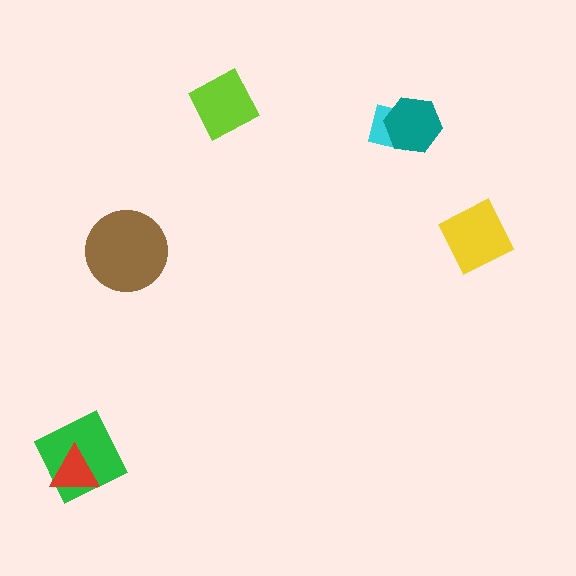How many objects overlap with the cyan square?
1 object overlaps with the cyan square.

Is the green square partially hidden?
Yes, it is partially covered by another shape.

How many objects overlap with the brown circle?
0 objects overlap with the brown circle.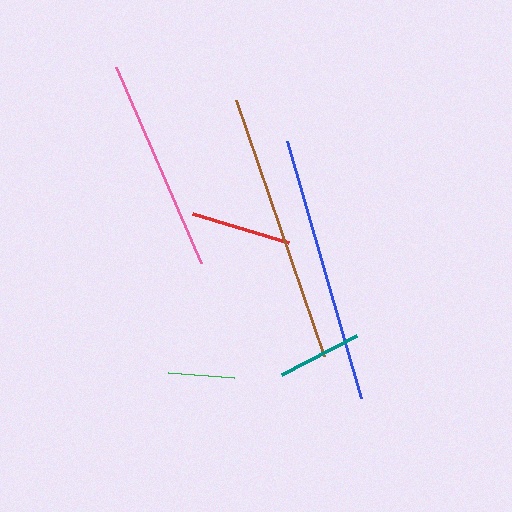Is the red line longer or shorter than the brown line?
The brown line is longer than the red line.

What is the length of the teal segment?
The teal segment is approximately 84 pixels long.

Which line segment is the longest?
The brown line is the longest at approximately 271 pixels.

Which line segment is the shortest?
The green line is the shortest at approximately 66 pixels.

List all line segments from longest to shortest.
From longest to shortest: brown, blue, pink, red, teal, green.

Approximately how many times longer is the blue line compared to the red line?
The blue line is approximately 2.7 times the length of the red line.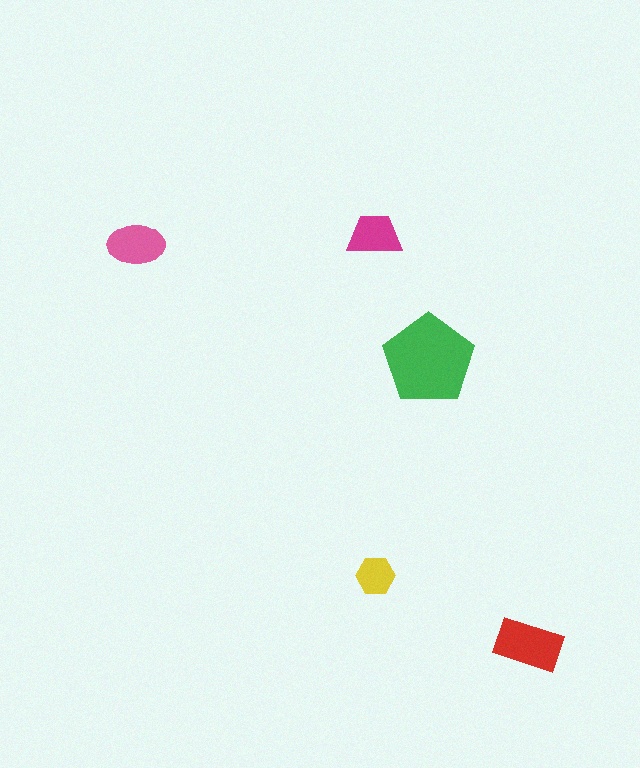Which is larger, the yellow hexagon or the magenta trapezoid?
The magenta trapezoid.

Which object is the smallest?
The yellow hexagon.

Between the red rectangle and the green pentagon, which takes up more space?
The green pentagon.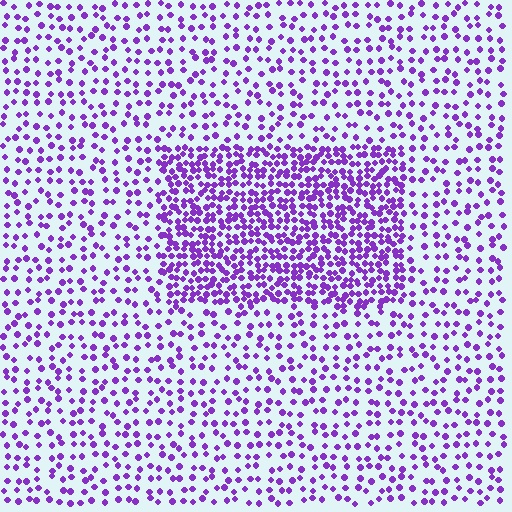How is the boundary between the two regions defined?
The boundary is defined by a change in element density (approximately 2.3x ratio). All elements are the same color, size, and shape.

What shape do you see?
I see a rectangle.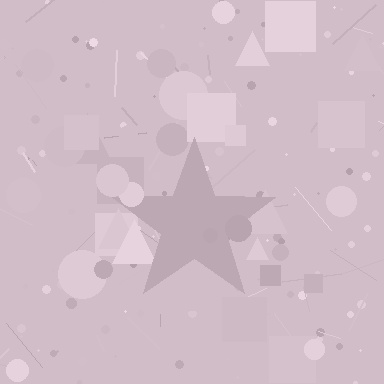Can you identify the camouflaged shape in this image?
The camouflaged shape is a star.